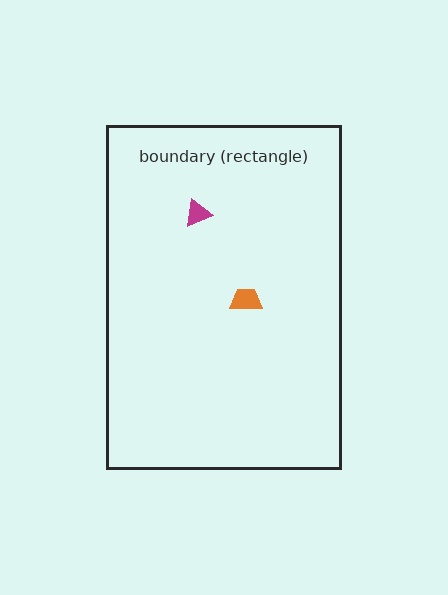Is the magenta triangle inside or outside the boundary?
Inside.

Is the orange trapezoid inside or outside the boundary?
Inside.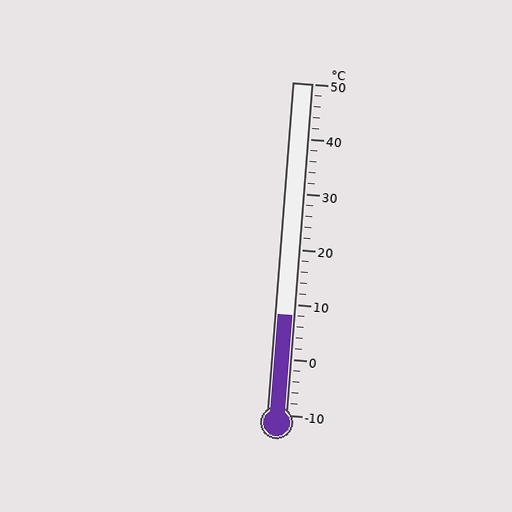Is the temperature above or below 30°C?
The temperature is below 30°C.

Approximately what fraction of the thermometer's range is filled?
The thermometer is filled to approximately 30% of its range.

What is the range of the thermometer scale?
The thermometer scale ranges from -10°C to 50°C.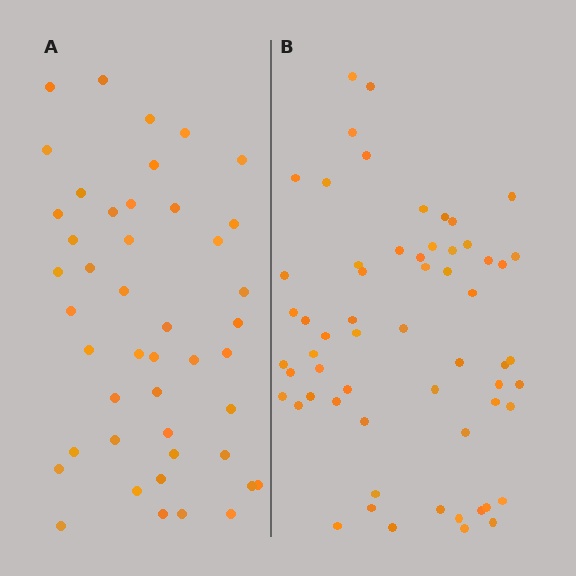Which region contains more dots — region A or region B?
Region B (the right region) has more dots.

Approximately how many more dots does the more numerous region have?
Region B has approximately 15 more dots than region A.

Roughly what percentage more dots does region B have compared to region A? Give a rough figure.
About 35% more.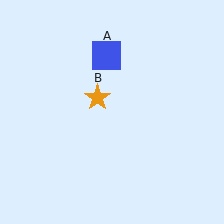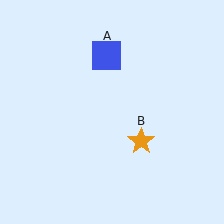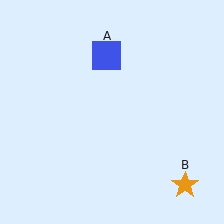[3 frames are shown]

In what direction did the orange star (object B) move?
The orange star (object B) moved down and to the right.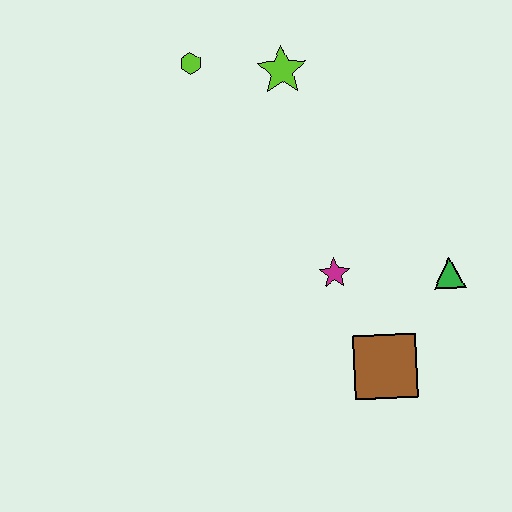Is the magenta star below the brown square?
No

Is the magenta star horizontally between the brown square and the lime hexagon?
Yes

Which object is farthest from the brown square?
The lime hexagon is farthest from the brown square.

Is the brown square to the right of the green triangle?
No